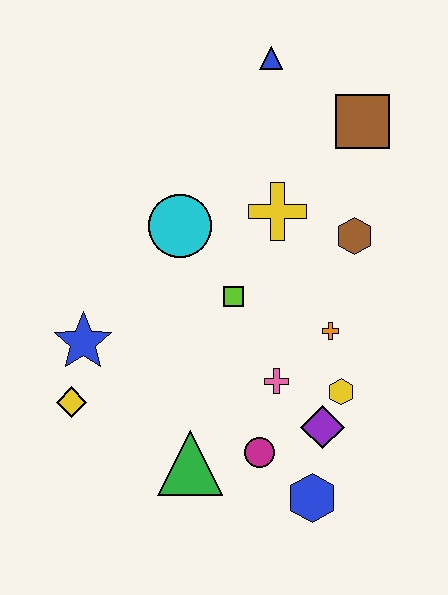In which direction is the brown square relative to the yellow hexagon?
The brown square is above the yellow hexagon.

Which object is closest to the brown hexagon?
The yellow cross is closest to the brown hexagon.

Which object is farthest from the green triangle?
The blue triangle is farthest from the green triangle.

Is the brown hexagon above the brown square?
No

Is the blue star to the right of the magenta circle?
No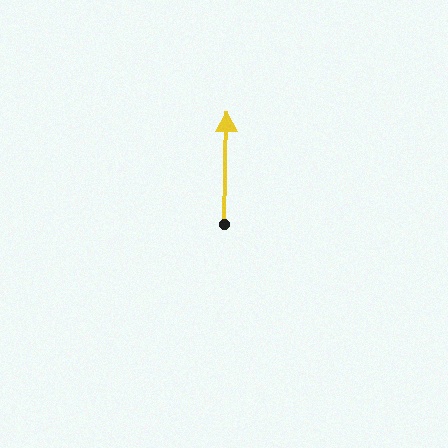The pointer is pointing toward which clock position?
Roughly 12 o'clock.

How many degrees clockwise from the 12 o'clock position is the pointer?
Approximately 1 degrees.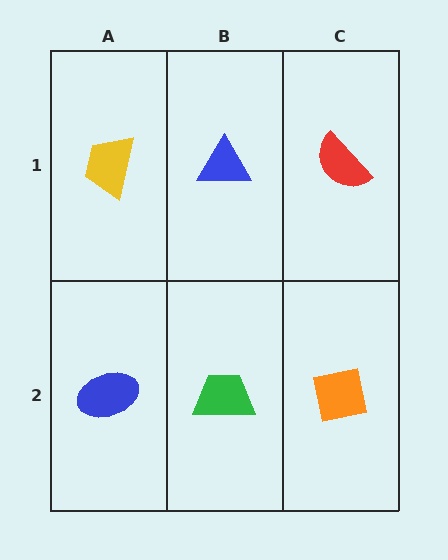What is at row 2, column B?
A green trapezoid.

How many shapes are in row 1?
3 shapes.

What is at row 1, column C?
A red semicircle.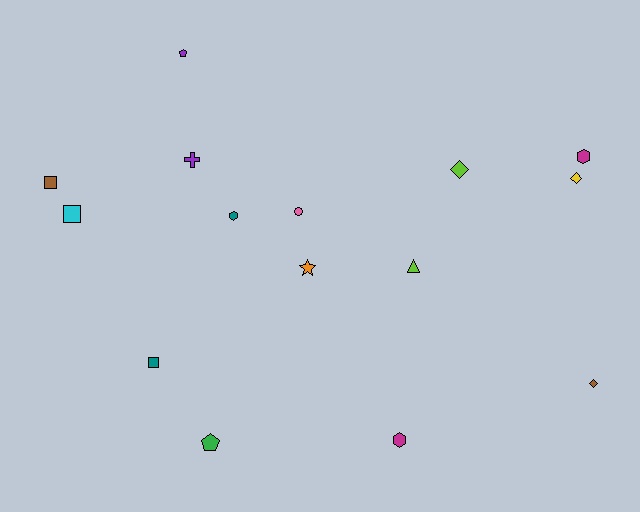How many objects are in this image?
There are 15 objects.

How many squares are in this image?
There are 3 squares.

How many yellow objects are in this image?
There is 1 yellow object.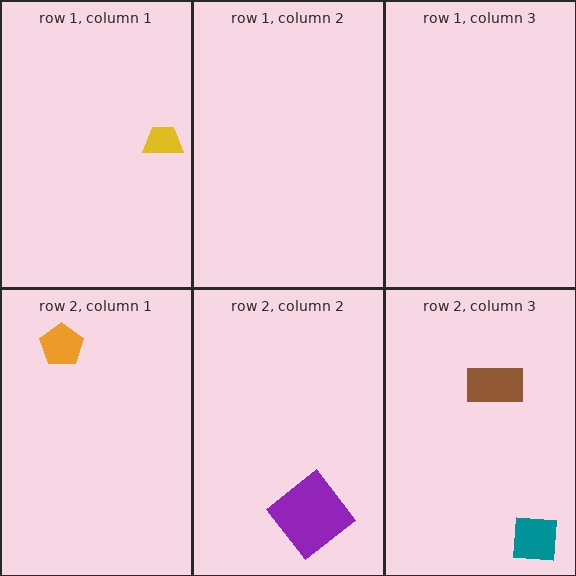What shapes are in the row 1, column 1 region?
The yellow trapezoid.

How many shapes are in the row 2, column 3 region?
2.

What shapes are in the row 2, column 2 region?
The purple diamond.